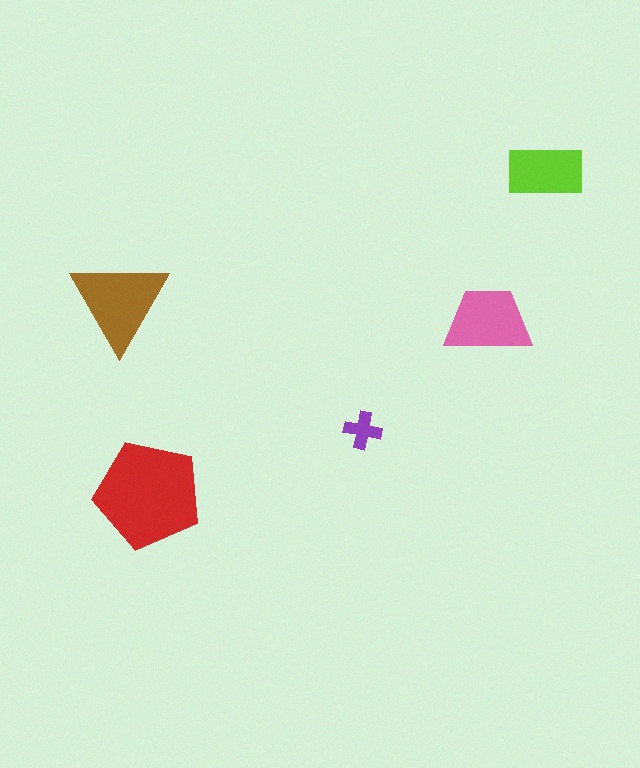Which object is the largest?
The red pentagon.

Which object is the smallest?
The purple cross.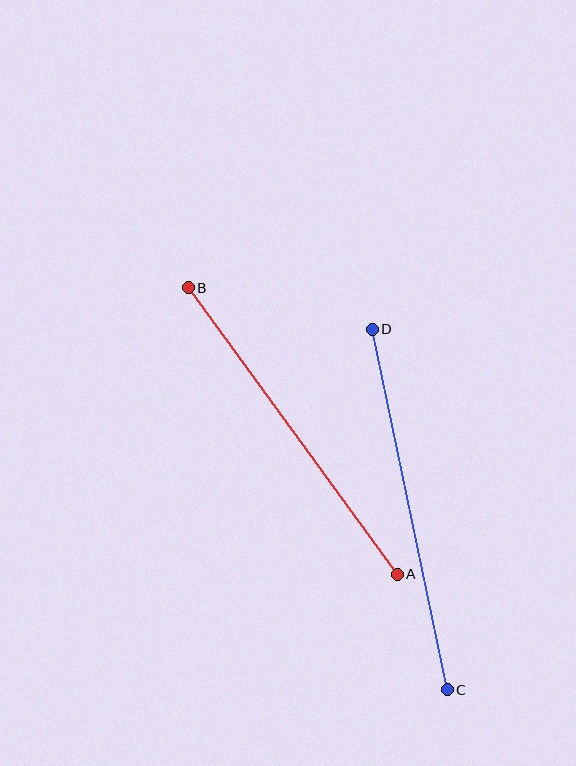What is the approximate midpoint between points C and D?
The midpoint is at approximately (410, 510) pixels.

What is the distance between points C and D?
The distance is approximately 368 pixels.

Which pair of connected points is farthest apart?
Points C and D are farthest apart.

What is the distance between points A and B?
The distance is approximately 355 pixels.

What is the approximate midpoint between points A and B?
The midpoint is at approximately (293, 431) pixels.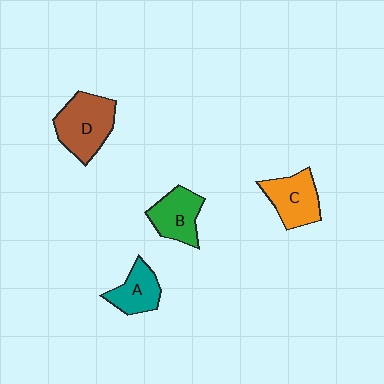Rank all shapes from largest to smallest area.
From largest to smallest: D (brown), C (orange), B (green), A (teal).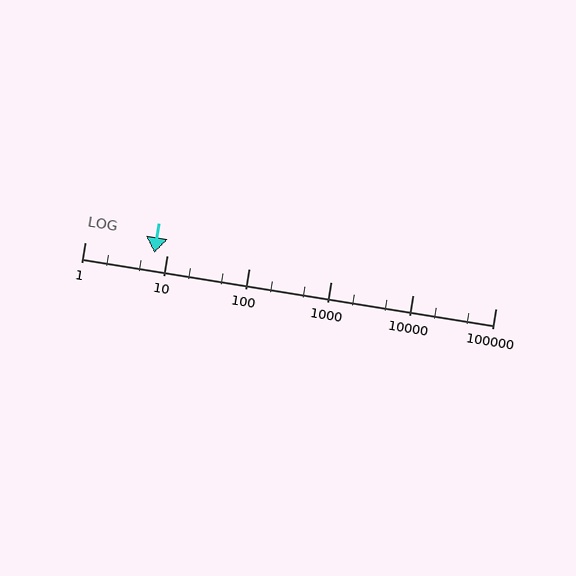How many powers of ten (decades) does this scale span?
The scale spans 5 decades, from 1 to 100000.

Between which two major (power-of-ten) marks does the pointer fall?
The pointer is between 1 and 10.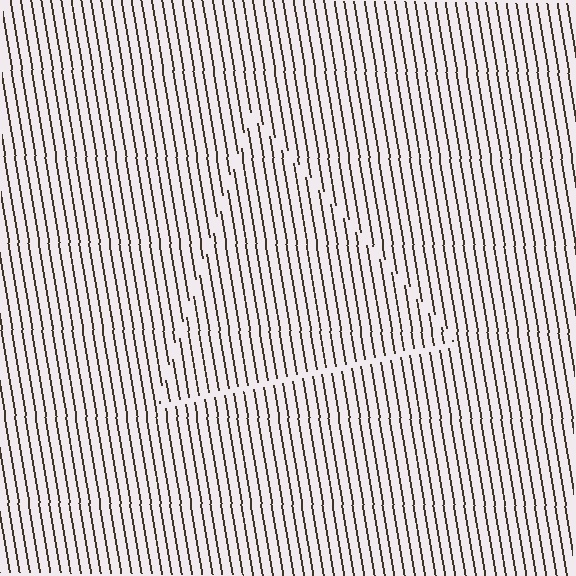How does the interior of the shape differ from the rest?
The interior of the shape contains the same grating, shifted by half a period — the contour is defined by the phase discontinuity where line-ends from the inner and outer gratings abut.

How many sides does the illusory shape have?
3 sides — the line-ends trace a triangle.